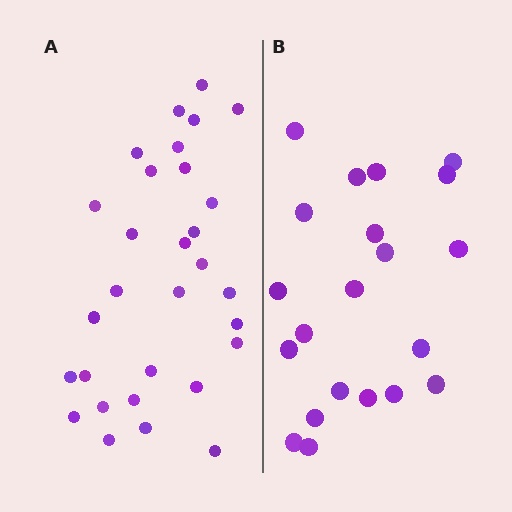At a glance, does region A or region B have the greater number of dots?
Region A (the left region) has more dots.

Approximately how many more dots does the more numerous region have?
Region A has roughly 8 or so more dots than region B.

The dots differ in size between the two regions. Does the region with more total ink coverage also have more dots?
No. Region B has more total ink coverage because its dots are larger, but region A actually contains more individual dots. Total area can be misleading — the number of items is what matters here.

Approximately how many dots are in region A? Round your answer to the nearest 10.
About 30 dots.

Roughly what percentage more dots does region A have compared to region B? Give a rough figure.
About 45% more.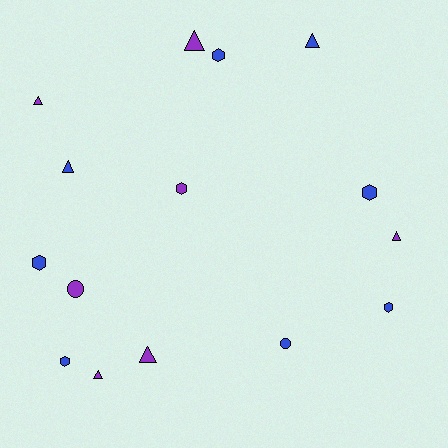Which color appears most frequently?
Blue, with 8 objects.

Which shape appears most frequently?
Triangle, with 7 objects.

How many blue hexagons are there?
There are 5 blue hexagons.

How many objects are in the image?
There are 15 objects.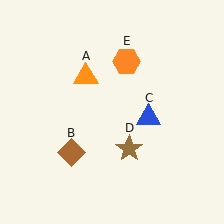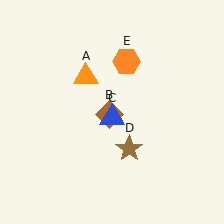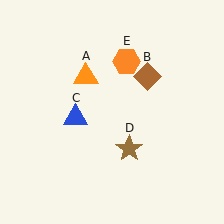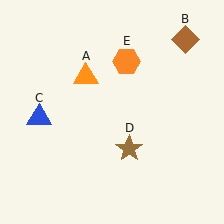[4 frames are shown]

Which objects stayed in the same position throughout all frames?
Orange triangle (object A) and brown star (object D) and orange hexagon (object E) remained stationary.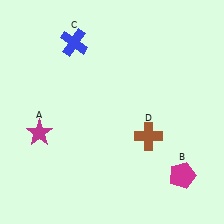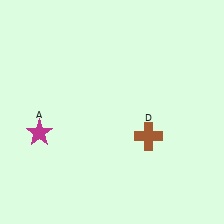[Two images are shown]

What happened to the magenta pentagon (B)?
The magenta pentagon (B) was removed in Image 2. It was in the bottom-right area of Image 1.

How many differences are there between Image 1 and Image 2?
There are 2 differences between the two images.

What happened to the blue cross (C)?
The blue cross (C) was removed in Image 2. It was in the top-left area of Image 1.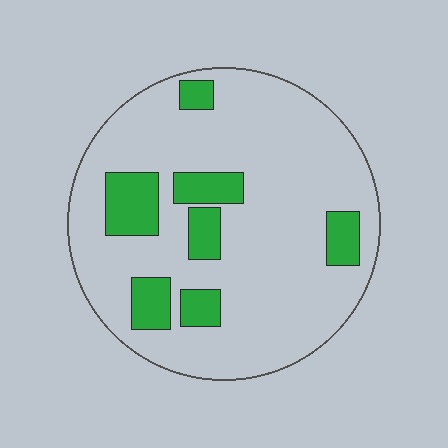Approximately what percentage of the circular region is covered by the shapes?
Approximately 20%.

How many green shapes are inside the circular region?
7.